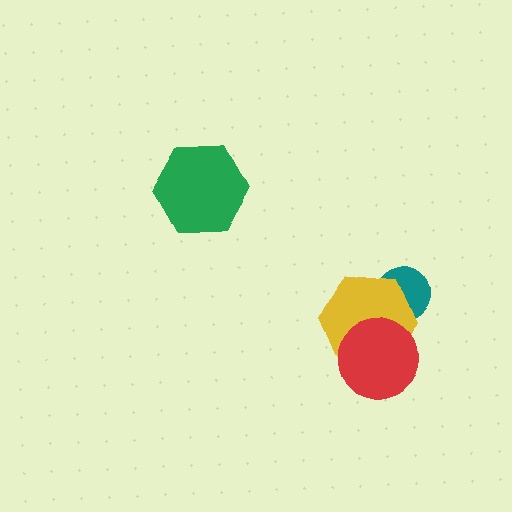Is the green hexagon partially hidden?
No, no other shape covers it.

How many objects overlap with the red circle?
1 object overlaps with the red circle.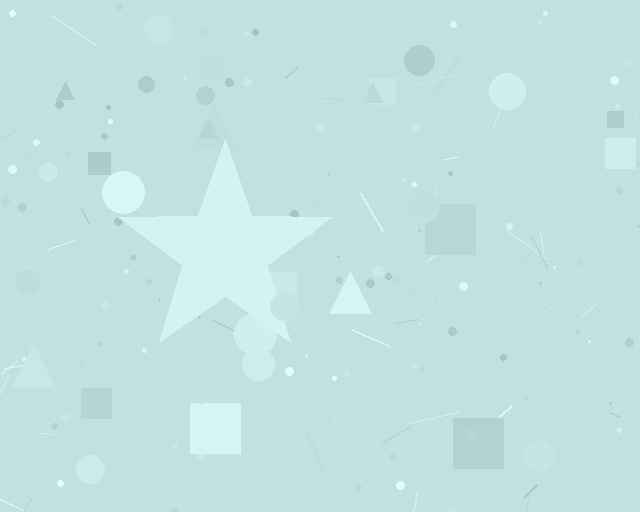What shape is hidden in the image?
A star is hidden in the image.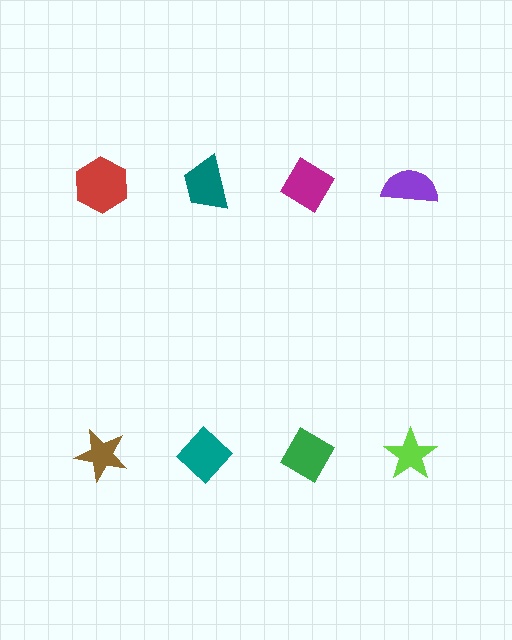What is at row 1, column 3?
A magenta diamond.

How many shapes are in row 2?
4 shapes.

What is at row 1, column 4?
A purple semicircle.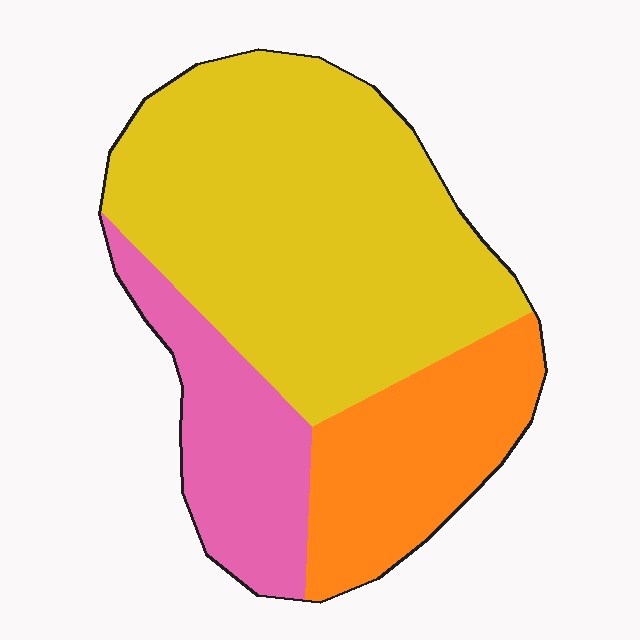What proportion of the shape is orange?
Orange covers roughly 25% of the shape.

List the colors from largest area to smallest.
From largest to smallest: yellow, orange, pink.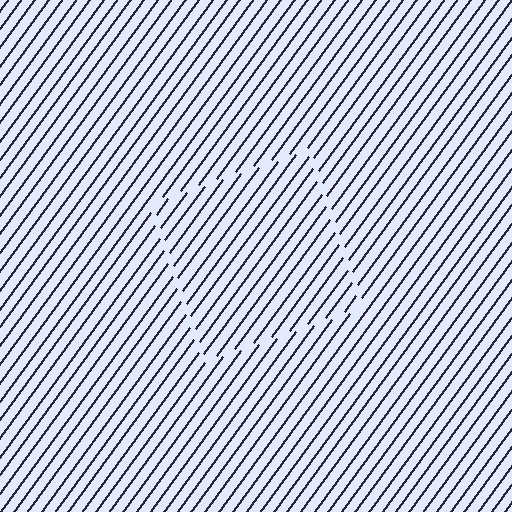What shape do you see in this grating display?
An illusory square. The interior of the shape contains the same grating, shifted by half a period — the contour is defined by the phase discontinuity where line-ends from the inner and outer gratings abut.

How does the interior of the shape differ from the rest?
The interior of the shape contains the same grating, shifted by half a period — the contour is defined by the phase discontinuity where line-ends from the inner and outer gratings abut.